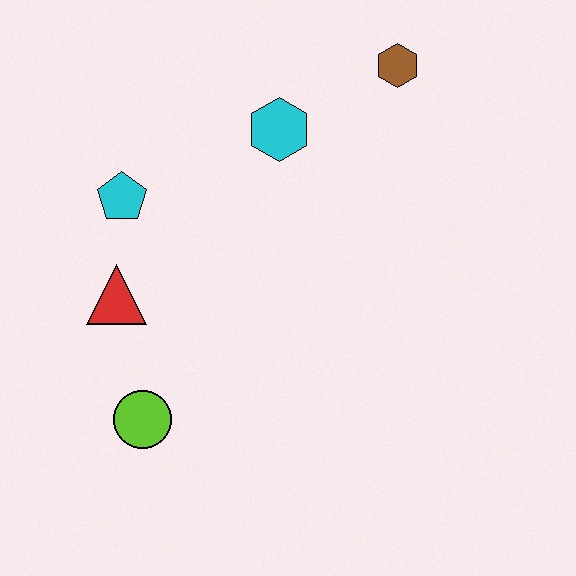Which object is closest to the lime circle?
The red triangle is closest to the lime circle.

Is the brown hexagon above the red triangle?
Yes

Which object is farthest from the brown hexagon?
The lime circle is farthest from the brown hexagon.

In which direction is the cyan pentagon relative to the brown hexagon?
The cyan pentagon is to the left of the brown hexagon.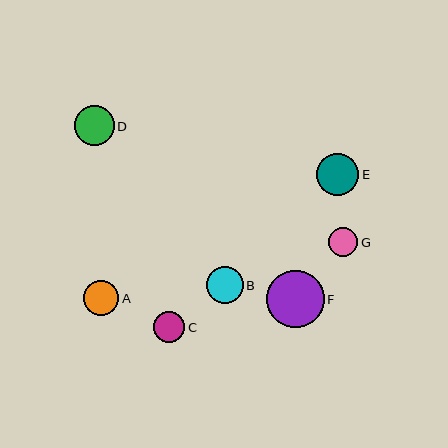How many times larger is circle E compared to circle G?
Circle E is approximately 1.4 times the size of circle G.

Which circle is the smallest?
Circle G is the smallest with a size of approximately 29 pixels.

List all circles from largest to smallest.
From largest to smallest: F, E, D, B, A, C, G.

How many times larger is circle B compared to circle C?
Circle B is approximately 1.2 times the size of circle C.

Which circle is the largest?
Circle F is the largest with a size of approximately 57 pixels.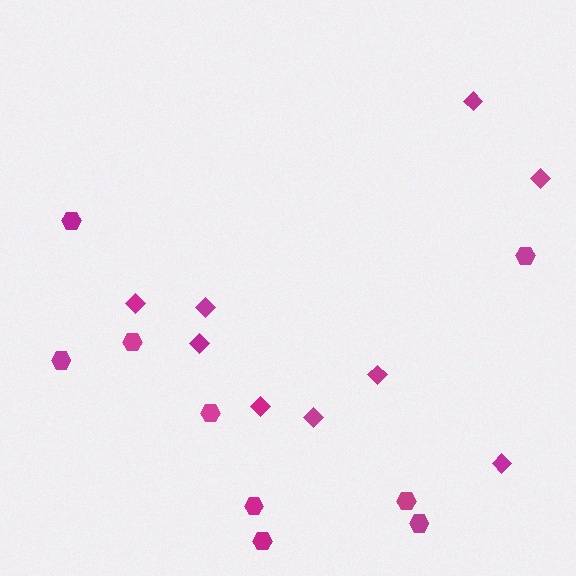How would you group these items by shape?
There are 2 groups: one group of diamonds (9) and one group of hexagons (9).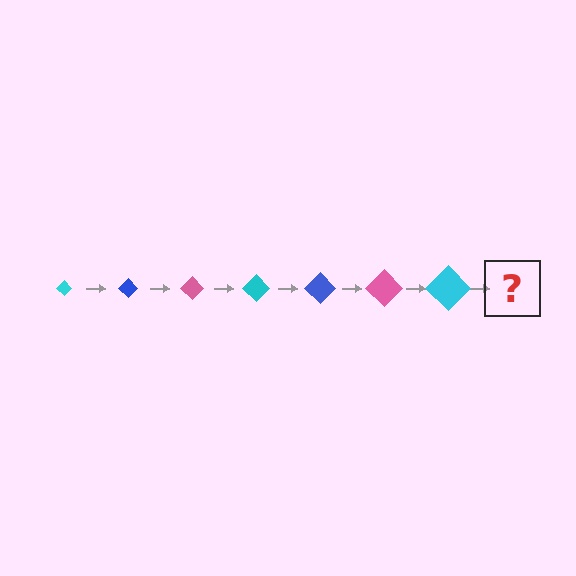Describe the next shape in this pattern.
It should be a blue diamond, larger than the previous one.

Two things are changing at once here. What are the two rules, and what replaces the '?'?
The two rules are that the diamond grows larger each step and the color cycles through cyan, blue, and pink. The '?' should be a blue diamond, larger than the previous one.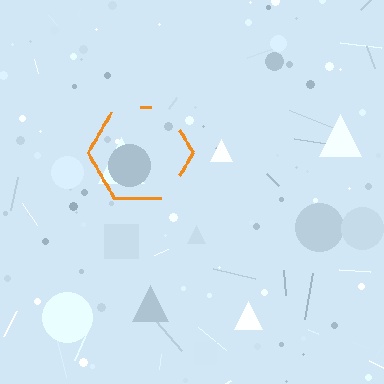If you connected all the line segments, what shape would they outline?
They would outline a hexagon.